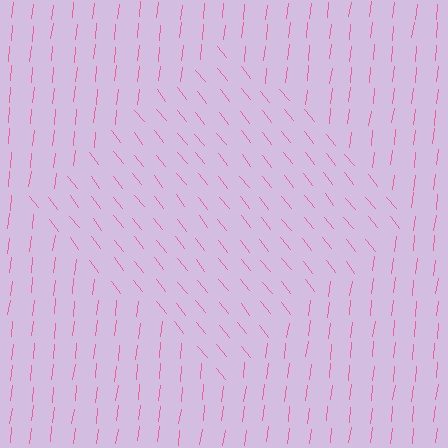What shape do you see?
I see a diamond.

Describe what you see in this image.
The image is filled with small pink line segments. A diamond region in the image has lines oriented differently from the surrounding lines, creating a visible texture boundary.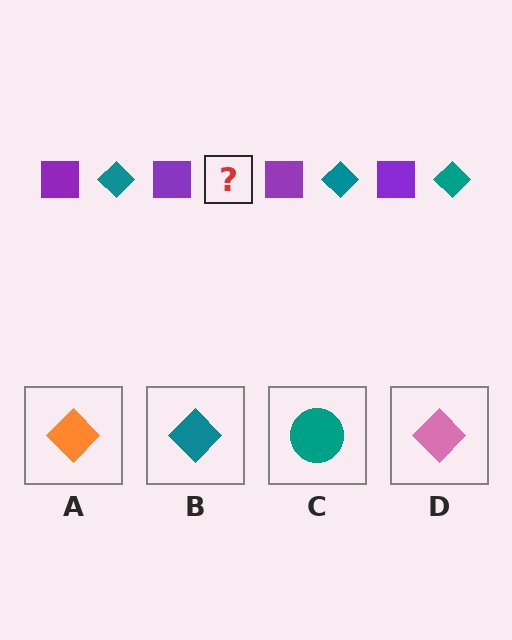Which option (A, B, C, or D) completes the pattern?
B.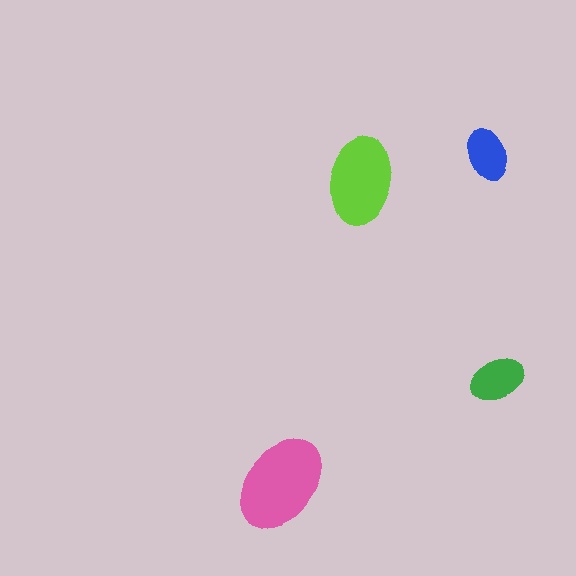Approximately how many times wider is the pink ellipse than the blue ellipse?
About 2 times wider.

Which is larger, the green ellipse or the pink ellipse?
The pink one.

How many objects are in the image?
There are 4 objects in the image.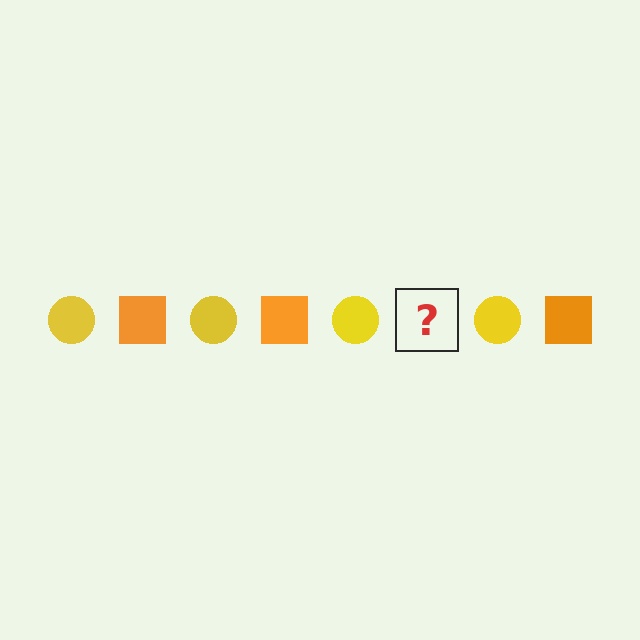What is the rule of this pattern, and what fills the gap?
The rule is that the pattern alternates between yellow circle and orange square. The gap should be filled with an orange square.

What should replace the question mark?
The question mark should be replaced with an orange square.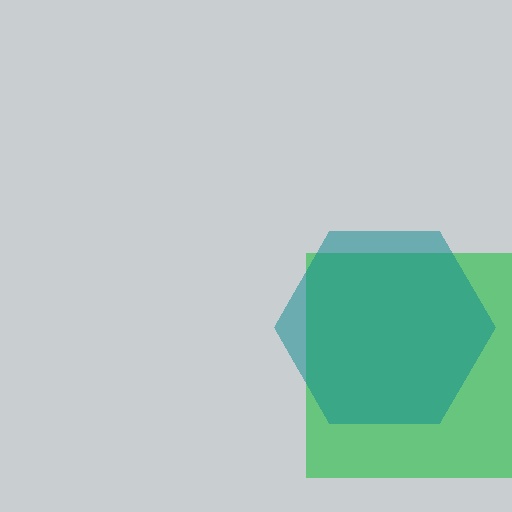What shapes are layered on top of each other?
The layered shapes are: a green square, a teal hexagon.